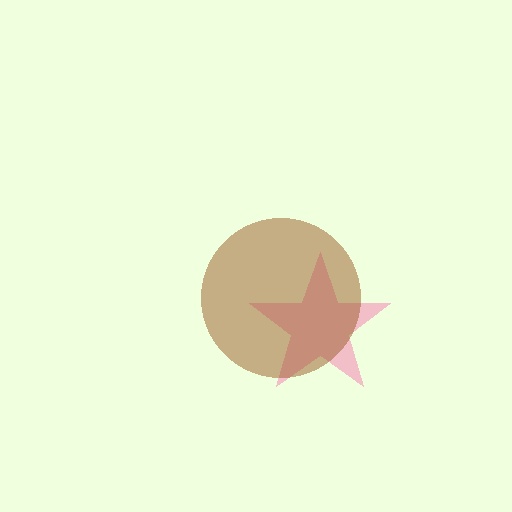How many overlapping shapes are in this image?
There are 2 overlapping shapes in the image.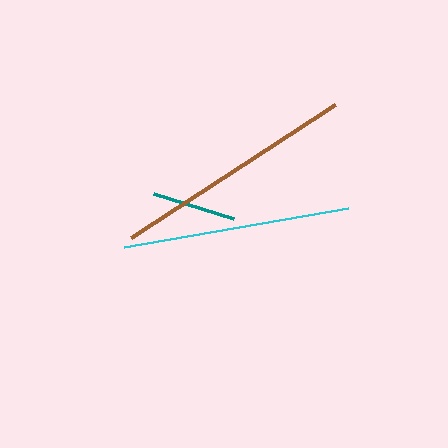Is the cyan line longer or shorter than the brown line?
The brown line is longer than the cyan line.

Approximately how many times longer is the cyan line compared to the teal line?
The cyan line is approximately 2.7 times the length of the teal line.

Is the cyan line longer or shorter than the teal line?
The cyan line is longer than the teal line.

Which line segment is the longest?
The brown line is the longest at approximately 244 pixels.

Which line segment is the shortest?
The teal line is the shortest at approximately 84 pixels.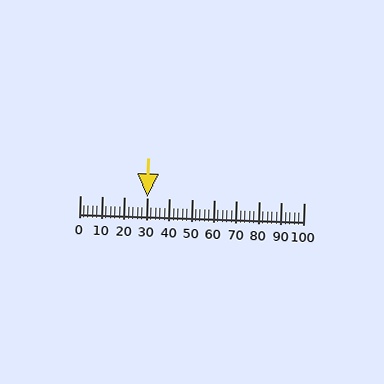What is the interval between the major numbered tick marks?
The major tick marks are spaced 10 units apart.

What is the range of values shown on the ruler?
The ruler shows values from 0 to 100.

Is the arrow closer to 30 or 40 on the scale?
The arrow is closer to 30.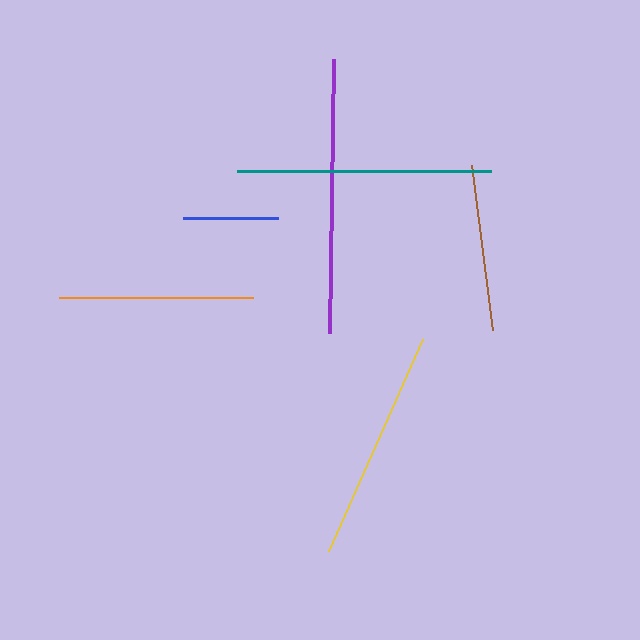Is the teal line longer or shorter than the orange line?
The teal line is longer than the orange line.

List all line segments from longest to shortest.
From longest to shortest: purple, teal, yellow, orange, brown, blue.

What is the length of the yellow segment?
The yellow segment is approximately 232 pixels long.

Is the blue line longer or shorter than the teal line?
The teal line is longer than the blue line.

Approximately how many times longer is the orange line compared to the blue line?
The orange line is approximately 2.0 times the length of the blue line.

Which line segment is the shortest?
The blue line is the shortest at approximately 95 pixels.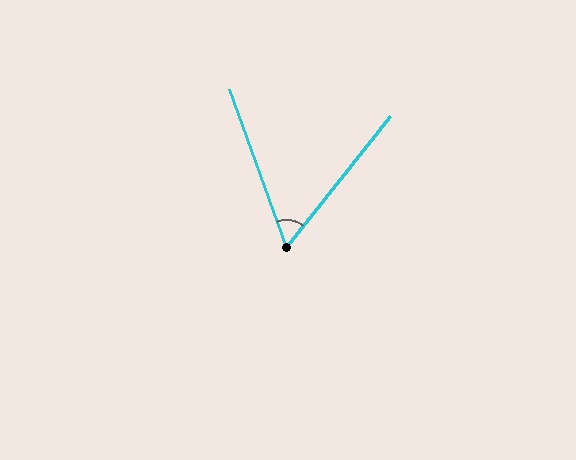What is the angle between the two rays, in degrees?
Approximately 58 degrees.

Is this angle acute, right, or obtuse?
It is acute.